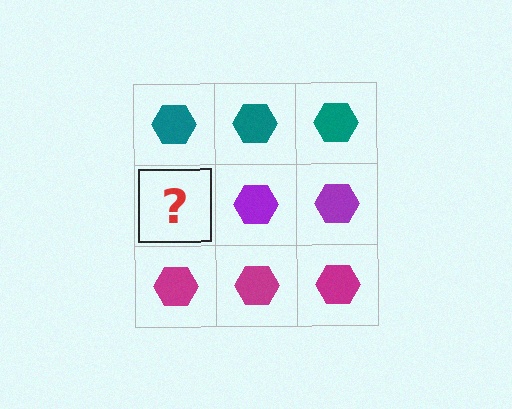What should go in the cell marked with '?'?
The missing cell should contain a purple hexagon.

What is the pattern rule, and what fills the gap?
The rule is that each row has a consistent color. The gap should be filled with a purple hexagon.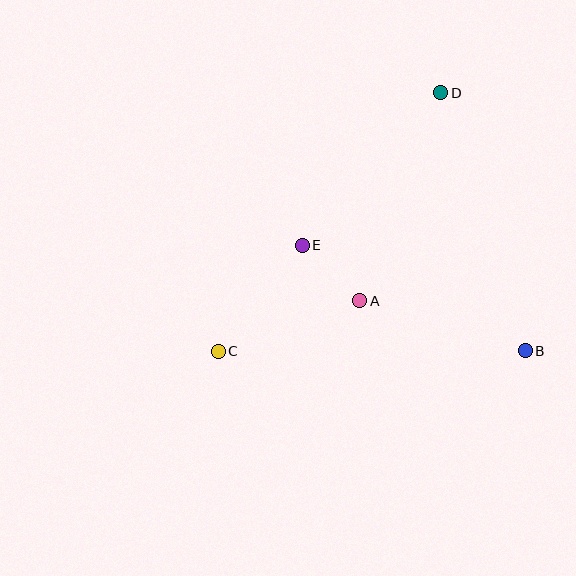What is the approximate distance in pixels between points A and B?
The distance between A and B is approximately 173 pixels.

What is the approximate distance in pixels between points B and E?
The distance between B and E is approximately 246 pixels.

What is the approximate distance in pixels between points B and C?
The distance between B and C is approximately 307 pixels.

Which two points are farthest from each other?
Points C and D are farthest from each other.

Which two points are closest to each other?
Points A and E are closest to each other.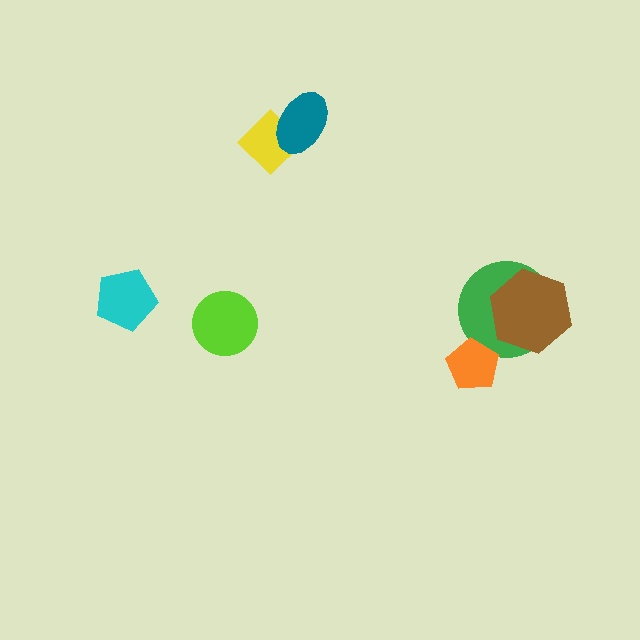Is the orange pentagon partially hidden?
No, no other shape covers it.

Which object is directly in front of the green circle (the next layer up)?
The brown hexagon is directly in front of the green circle.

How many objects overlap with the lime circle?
0 objects overlap with the lime circle.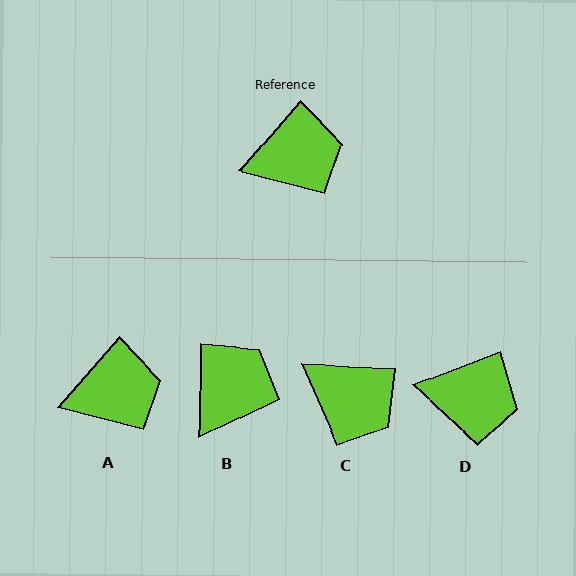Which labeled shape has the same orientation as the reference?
A.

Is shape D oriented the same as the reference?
No, it is off by about 28 degrees.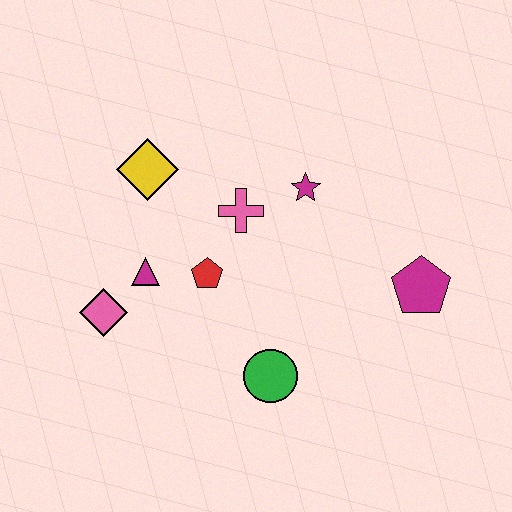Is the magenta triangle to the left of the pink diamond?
No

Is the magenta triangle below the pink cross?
Yes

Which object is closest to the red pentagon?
The magenta triangle is closest to the red pentagon.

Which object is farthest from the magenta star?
The pink diamond is farthest from the magenta star.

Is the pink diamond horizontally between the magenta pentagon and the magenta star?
No